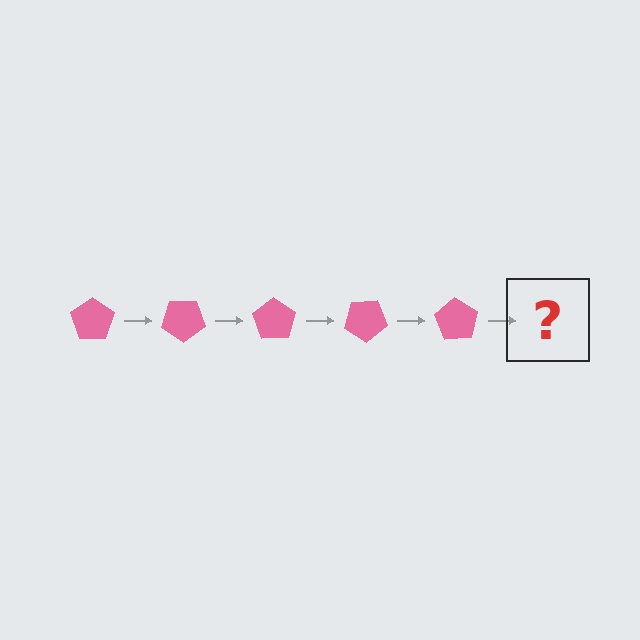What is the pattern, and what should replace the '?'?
The pattern is that the pentagon rotates 35 degrees each step. The '?' should be a pink pentagon rotated 175 degrees.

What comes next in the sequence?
The next element should be a pink pentagon rotated 175 degrees.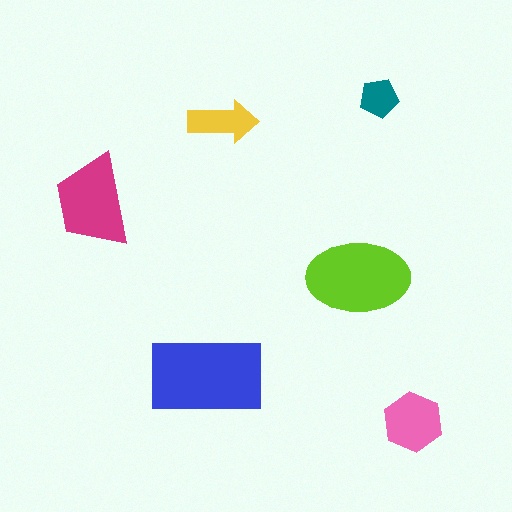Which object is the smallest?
The teal pentagon.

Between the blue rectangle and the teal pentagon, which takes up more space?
The blue rectangle.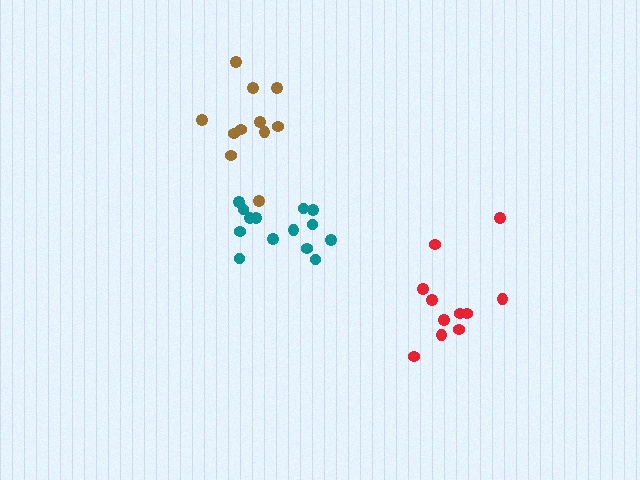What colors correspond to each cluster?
The clusters are colored: brown, red, teal.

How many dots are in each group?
Group 1: 11 dots, Group 2: 11 dots, Group 3: 14 dots (36 total).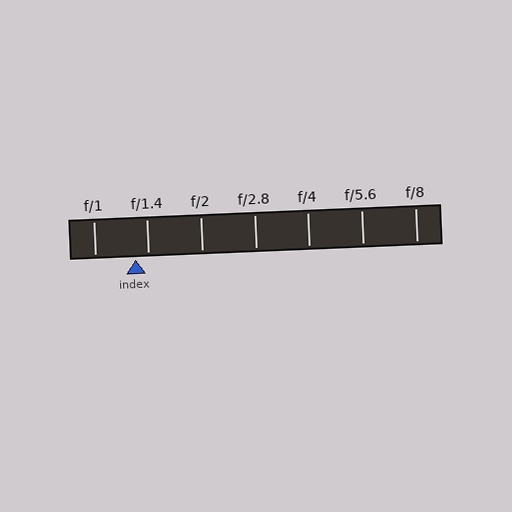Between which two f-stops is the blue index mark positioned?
The index mark is between f/1 and f/1.4.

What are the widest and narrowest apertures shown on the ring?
The widest aperture shown is f/1 and the narrowest is f/8.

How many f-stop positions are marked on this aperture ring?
There are 7 f-stop positions marked.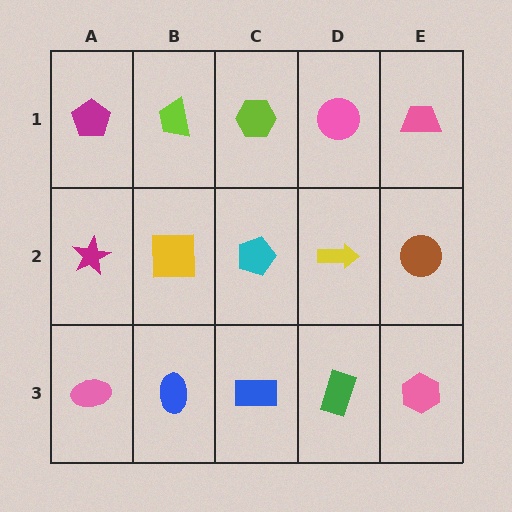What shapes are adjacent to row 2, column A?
A magenta pentagon (row 1, column A), a pink ellipse (row 3, column A), a yellow square (row 2, column B).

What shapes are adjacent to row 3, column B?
A yellow square (row 2, column B), a pink ellipse (row 3, column A), a blue rectangle (row 3, column C).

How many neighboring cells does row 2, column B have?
4.